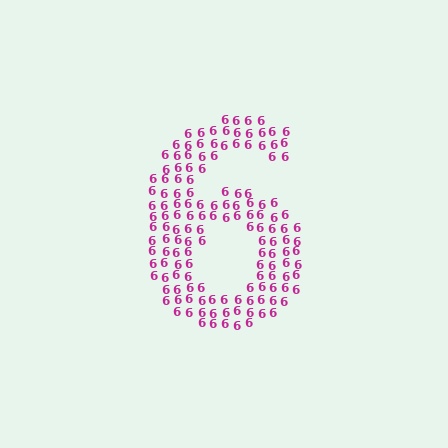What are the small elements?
The small elements are digit 6's.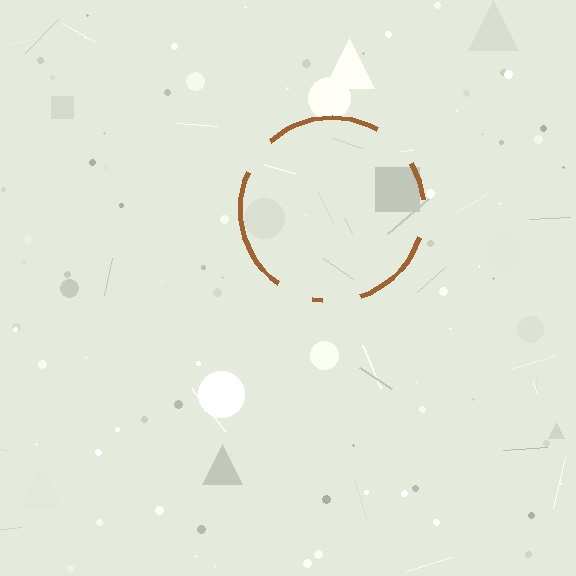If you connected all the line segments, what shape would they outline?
They would outline a circle.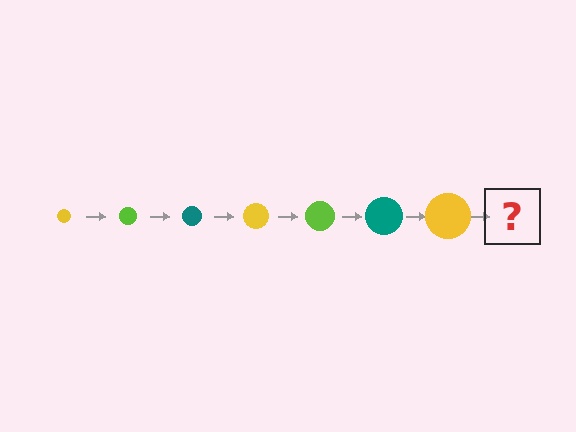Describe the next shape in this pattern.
It should be a lime circle, larger than the previous one.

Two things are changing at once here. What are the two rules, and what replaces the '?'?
The two rules are that the circle grows larger each step and the color cycles through yellow, lime, and teal. The '?' should be a lime circle, larger than the previous one.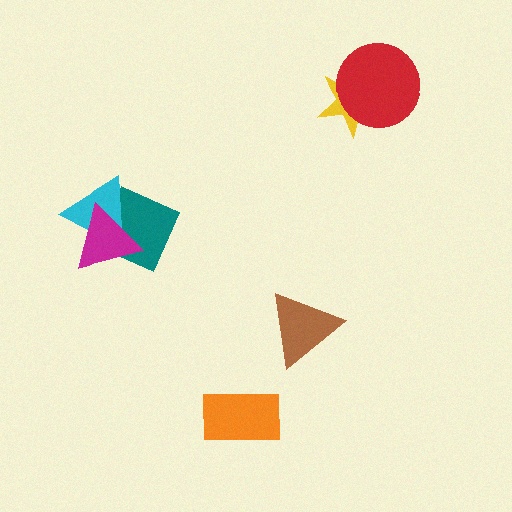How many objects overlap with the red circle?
1 object overlaps with the red circle.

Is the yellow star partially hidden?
Yes, it is partially covered by another shape.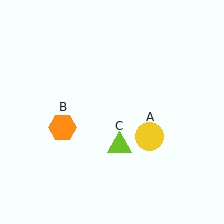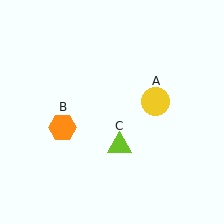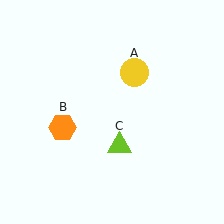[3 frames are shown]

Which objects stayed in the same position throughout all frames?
Orange hexagon (object B) and lime triangle (object C) remained stationary.